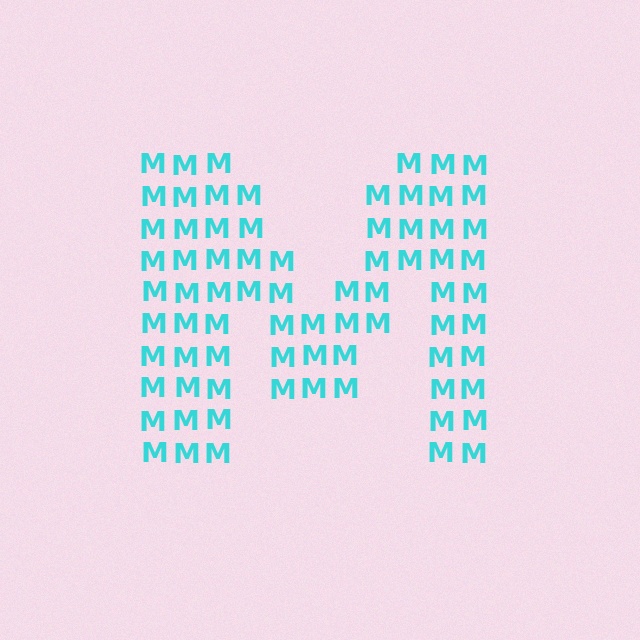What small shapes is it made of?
It is made of small letter M's.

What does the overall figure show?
The overall figure shows the letter M.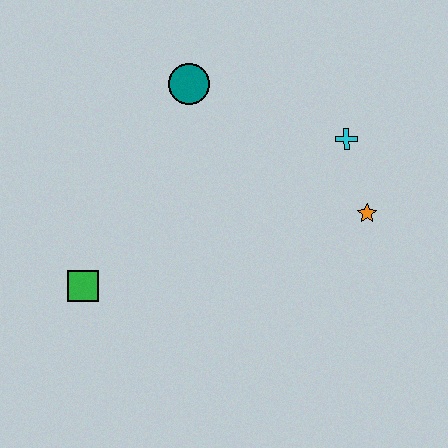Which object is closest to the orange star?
The cyan cross is closest to the orange star.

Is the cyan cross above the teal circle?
No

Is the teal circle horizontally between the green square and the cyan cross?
Yes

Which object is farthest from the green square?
The cyan cross is farthest from the green square.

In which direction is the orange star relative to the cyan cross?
The orange star is below the cyan cross.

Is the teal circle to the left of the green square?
No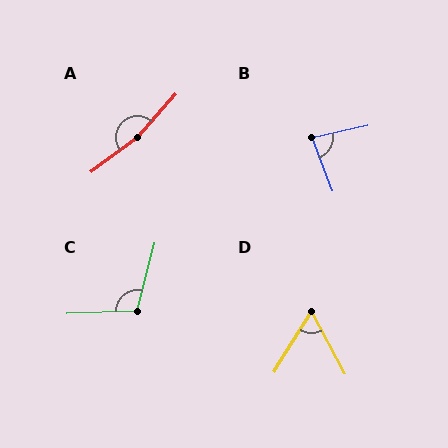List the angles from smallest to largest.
D (60°), B (82°), C (106°), A (168°).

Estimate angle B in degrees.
Approximately 82 degrees.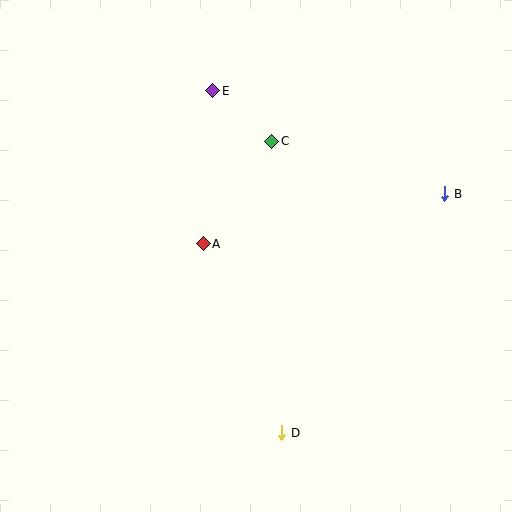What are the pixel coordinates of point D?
Point D is at (282, 433).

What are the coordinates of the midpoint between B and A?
The midpoint between B and A is at (324, 219).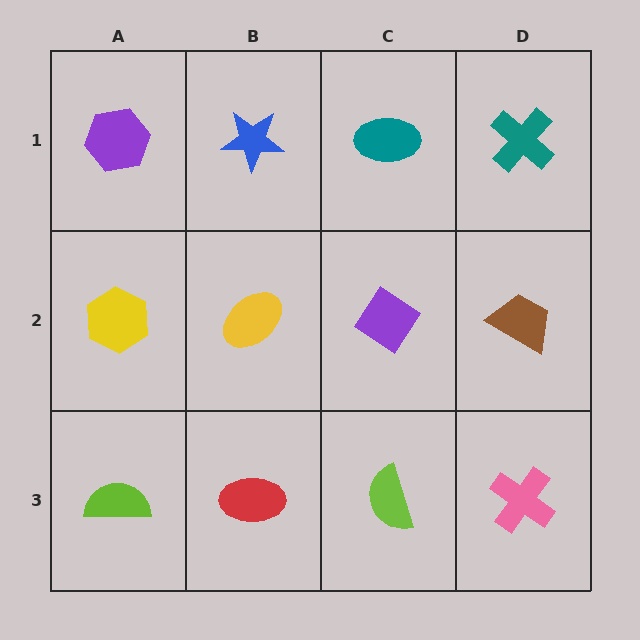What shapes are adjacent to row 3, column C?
A purple diamond (row 2, column C), a red ellipse (row 3, column B), a pink cross (row 3, column D).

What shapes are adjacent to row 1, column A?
A yellow hexagon (row 2, column A), a blue star (row 1, column B).